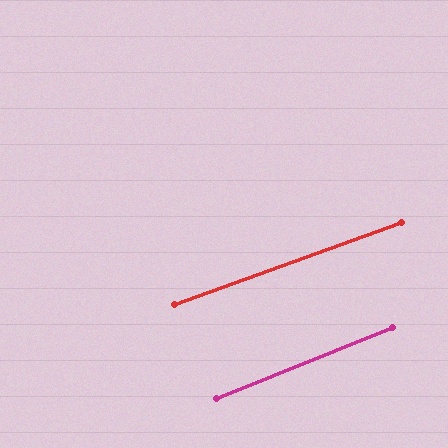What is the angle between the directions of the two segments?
Approximately 2 degrees.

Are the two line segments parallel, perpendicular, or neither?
Parallel — their directions differ by only 2.0°.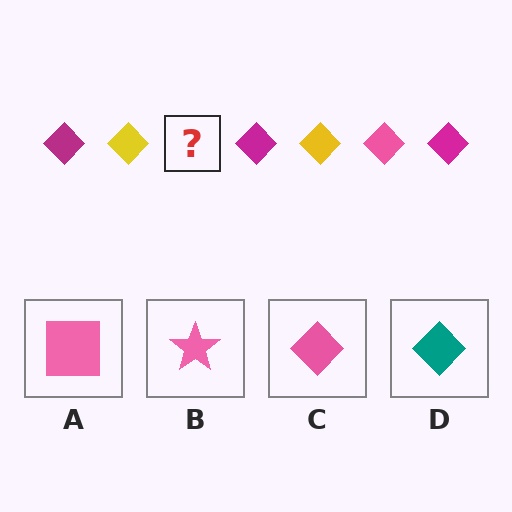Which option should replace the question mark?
Option C.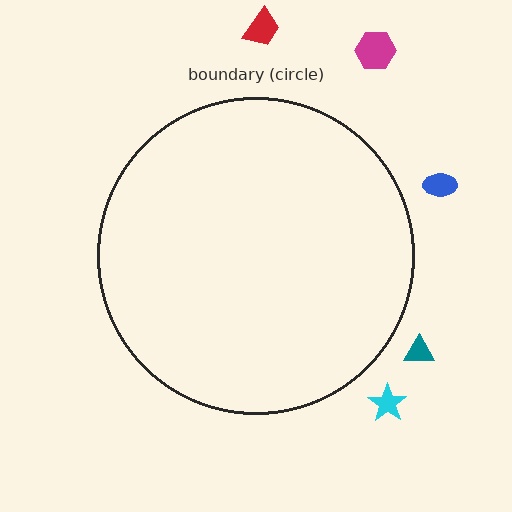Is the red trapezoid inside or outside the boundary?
Outside.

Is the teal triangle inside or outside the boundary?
Outside.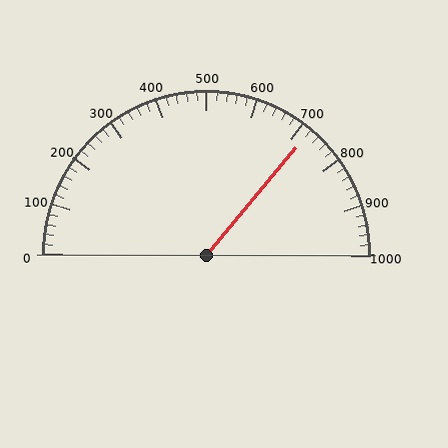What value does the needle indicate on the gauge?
The needle indicates approximately 720.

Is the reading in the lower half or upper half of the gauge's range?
The reading is in the upper half of the range (0 to 1000).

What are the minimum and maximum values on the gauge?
The gauge ranges from 0 to 1000.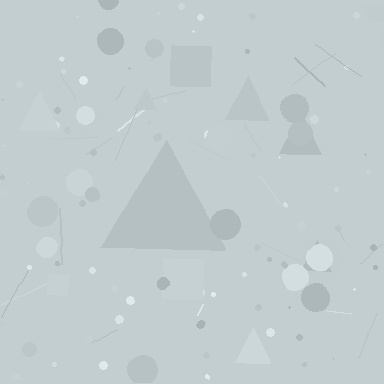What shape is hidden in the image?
A triangle is hidden in the image.